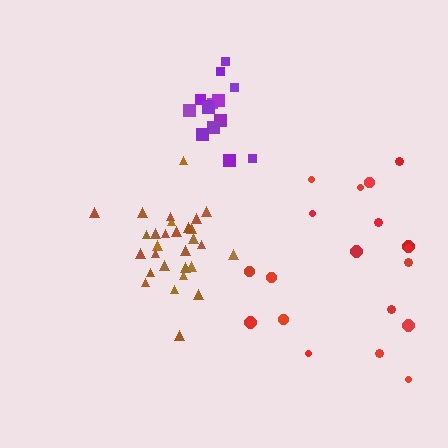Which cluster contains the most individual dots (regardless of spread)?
Brown (29).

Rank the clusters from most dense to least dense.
brown, purple, red.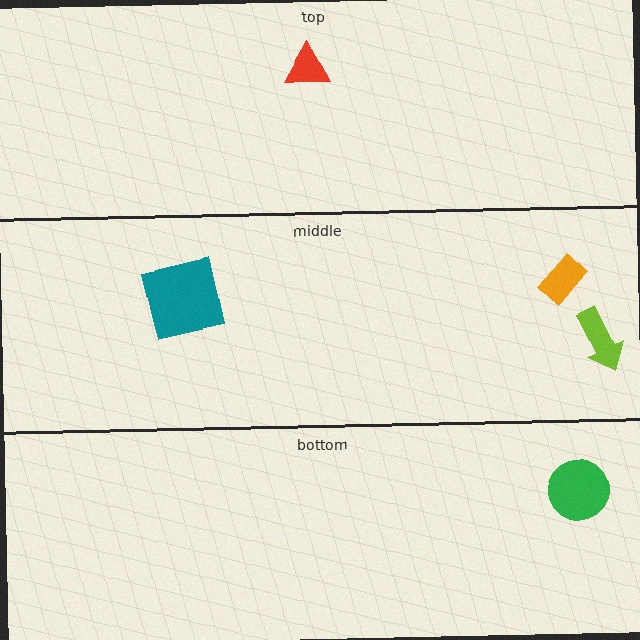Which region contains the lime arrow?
The middle region.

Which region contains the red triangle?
The top region.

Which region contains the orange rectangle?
The middle region.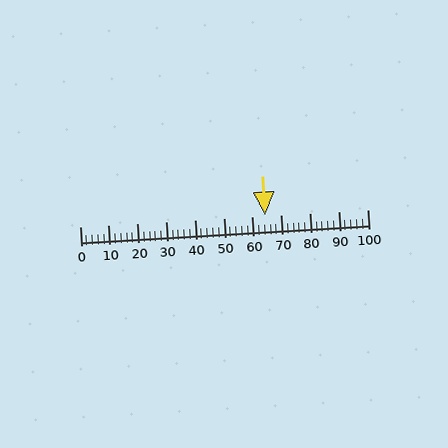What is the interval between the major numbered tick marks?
The major tick marks are spaced 10 units apart.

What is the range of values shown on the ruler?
The ruler shows values from 0 to 100.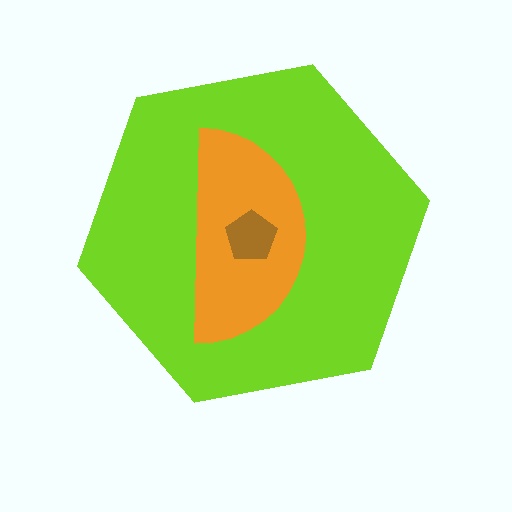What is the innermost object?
The brown pentagon.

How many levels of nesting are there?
3.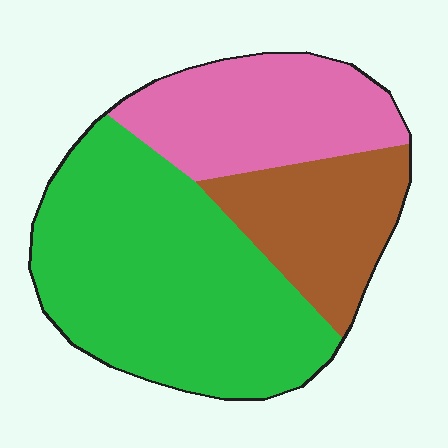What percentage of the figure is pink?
Pink takes up about one quarter (1/4) of the figure.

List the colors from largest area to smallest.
From largest to smallest: green, pink, brown.